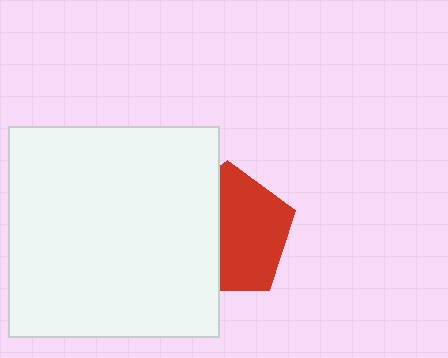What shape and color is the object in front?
The object in front is a white square.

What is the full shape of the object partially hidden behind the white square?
The partially hidden object is a red pentagon.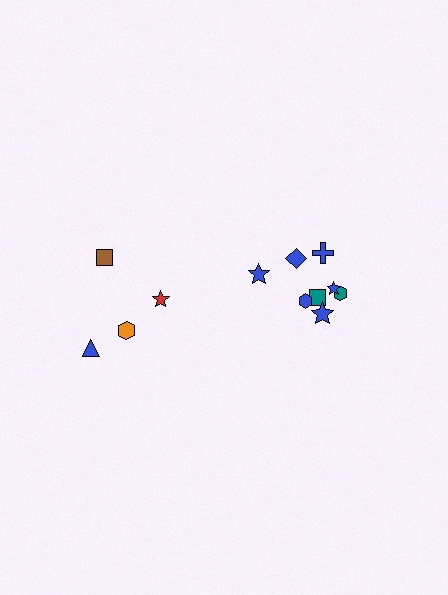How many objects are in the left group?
There are 4 objects.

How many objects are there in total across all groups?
There are 12 objects.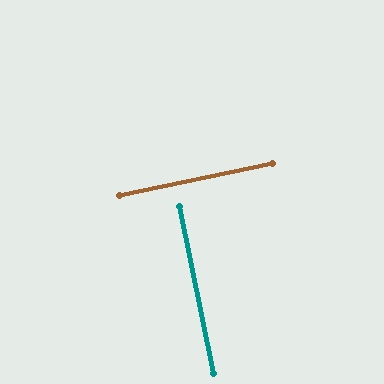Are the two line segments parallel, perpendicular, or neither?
Perpendicular — they meet at approximately 90°.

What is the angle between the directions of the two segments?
Approximately 90 degrees.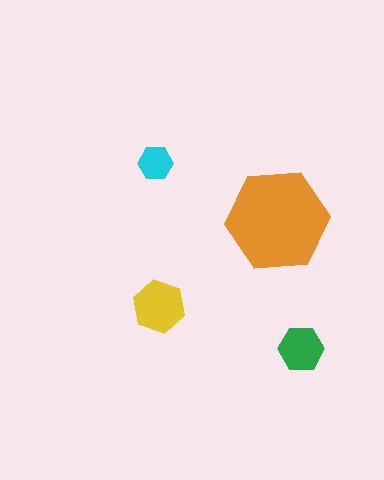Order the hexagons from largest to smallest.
the orange one, the yellow one, the green one, the cyan one.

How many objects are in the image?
There are 4 objects in the image.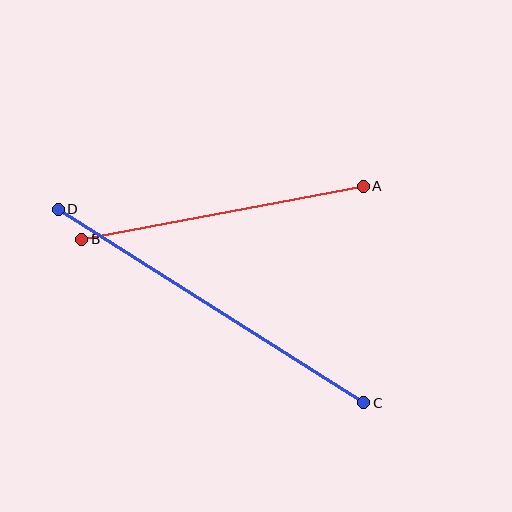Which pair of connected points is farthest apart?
Points C and D are farthest apart.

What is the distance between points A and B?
The distance is approximately 287 pixels.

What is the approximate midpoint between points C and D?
The midpoint is at approximately (211, 306) pixels.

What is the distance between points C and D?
The distance is approximately 362 pixels.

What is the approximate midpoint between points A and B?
The midpoint is at approximately (223, 213) pixels.